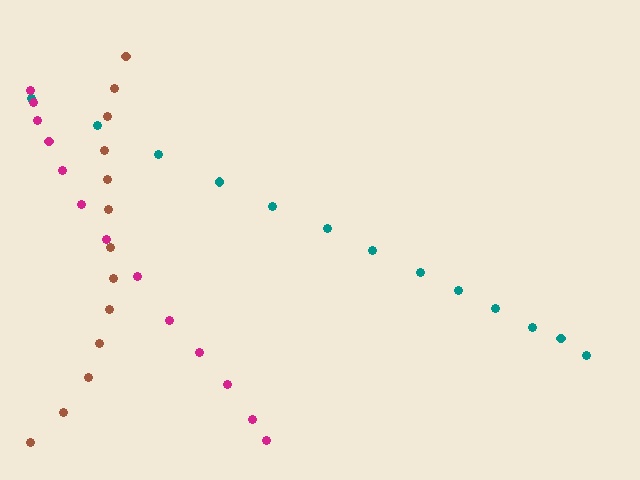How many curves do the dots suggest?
There are 3 distinct paths.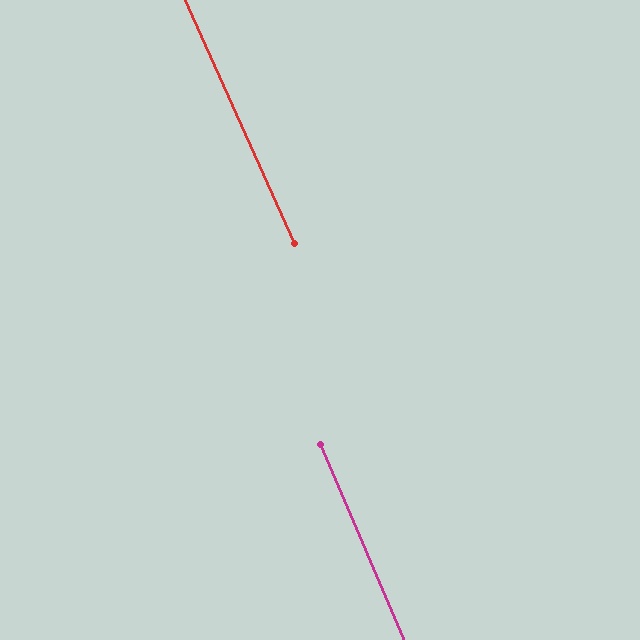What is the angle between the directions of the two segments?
Approximately 1 degree.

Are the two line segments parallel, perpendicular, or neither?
Parallel — their directions differ by only 0.9°.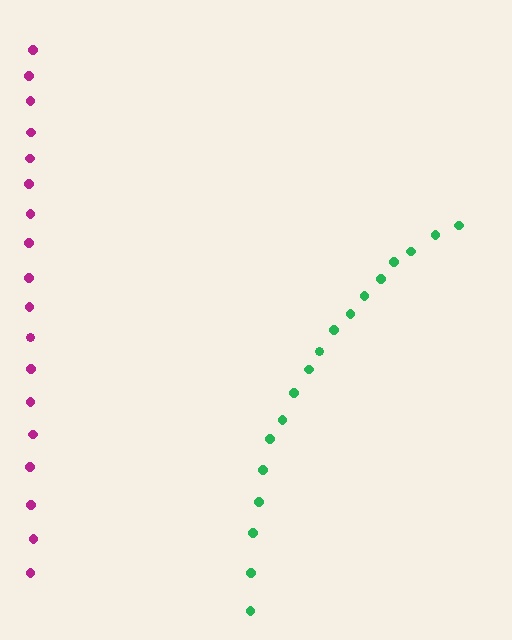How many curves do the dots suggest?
There are 2 distinct paths.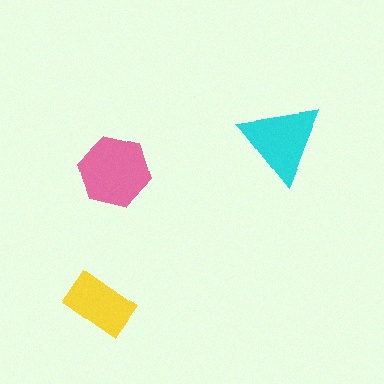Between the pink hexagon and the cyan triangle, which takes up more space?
The pink hexagon.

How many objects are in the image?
There are 3 objects in the image.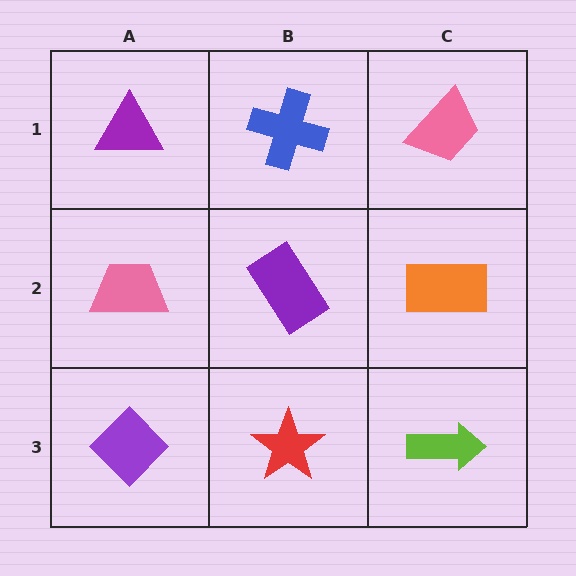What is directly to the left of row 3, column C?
A red star.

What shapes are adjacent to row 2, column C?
A pink trapezoid (row 1, column C), a lime arrow (row 3, column C), a purple rectangle (row 2, column B).